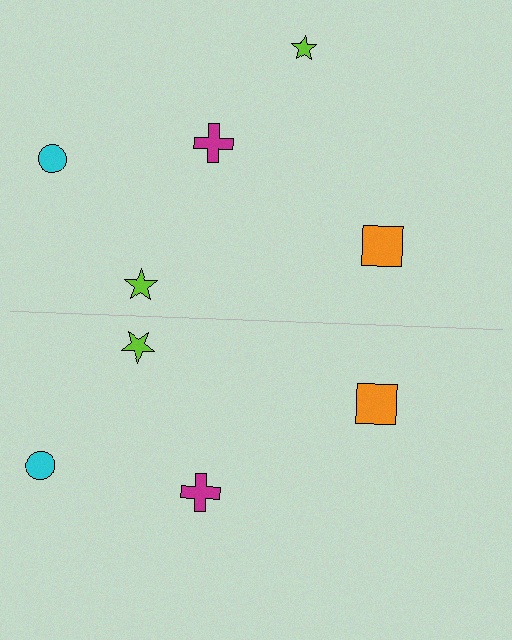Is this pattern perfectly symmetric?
No, the pattern is not perfectly symmetric. A lime star is missing from the bottom side.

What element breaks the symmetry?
A lime star is missing from the bottom side.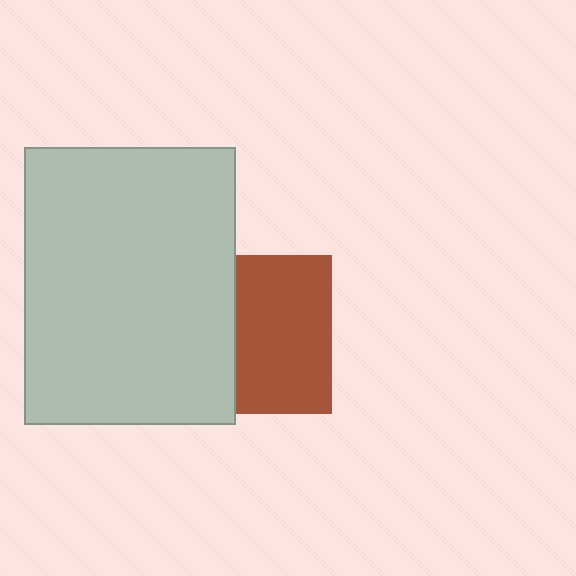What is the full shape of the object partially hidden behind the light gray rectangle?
The partially hidden object is a brown square.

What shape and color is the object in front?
The object in front is a light gray rectangle.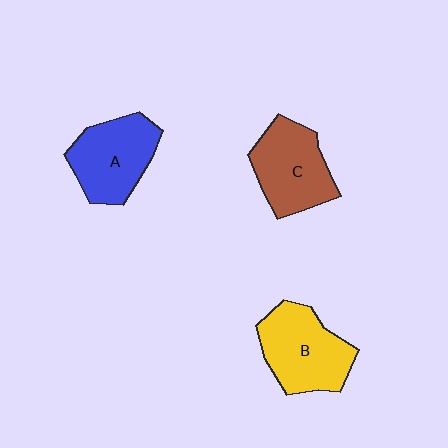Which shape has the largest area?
Shape B (yellow).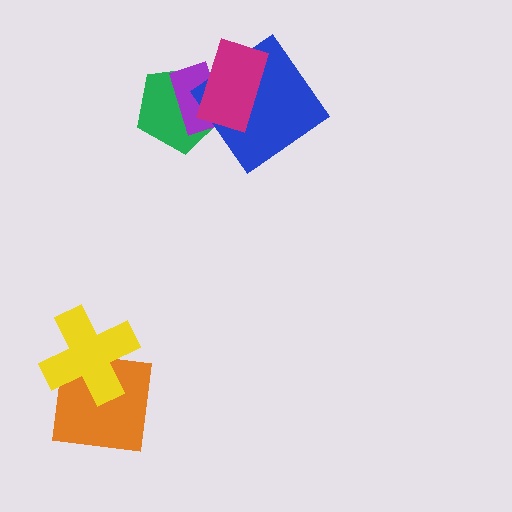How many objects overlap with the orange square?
1 object overlaps with the orange square.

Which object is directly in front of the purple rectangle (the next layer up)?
The blue diamond is directly in front of the purple rectangle.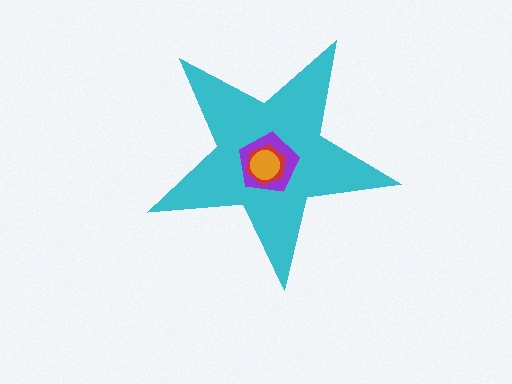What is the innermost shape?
The orange circle.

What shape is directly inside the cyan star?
The purple pentagon.